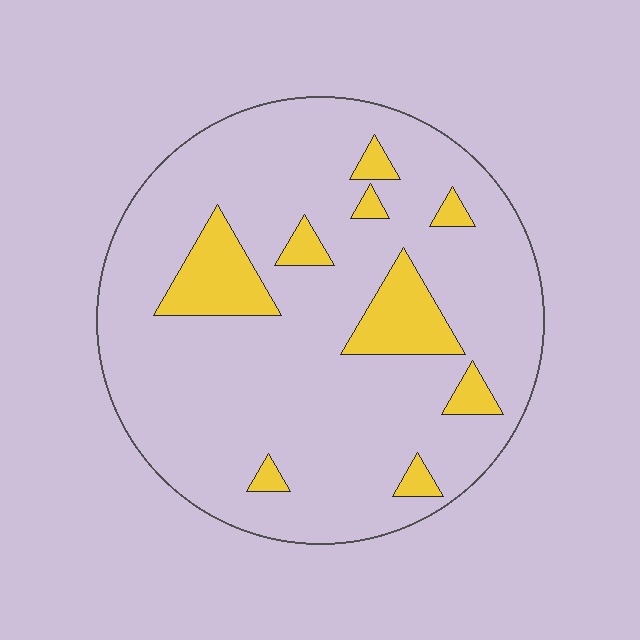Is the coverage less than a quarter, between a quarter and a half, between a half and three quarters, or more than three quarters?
Less than a quarter.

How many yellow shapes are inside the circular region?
9.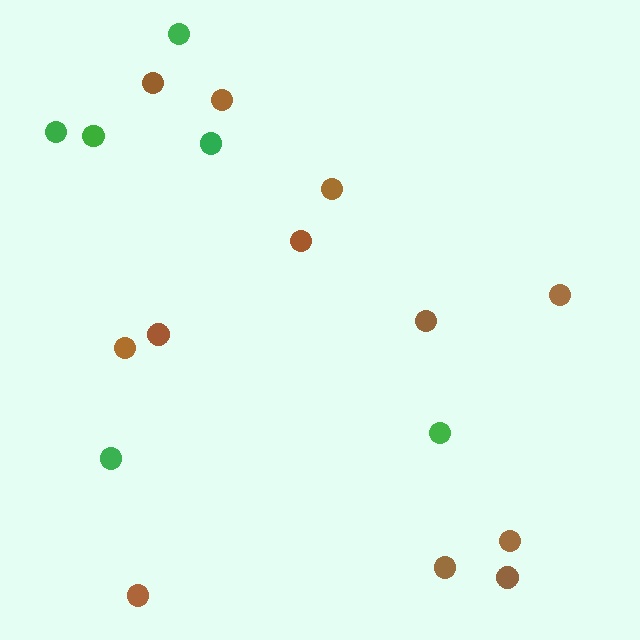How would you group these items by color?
There are 2 groups: one group of green circles (6) and one group of brown circles (12).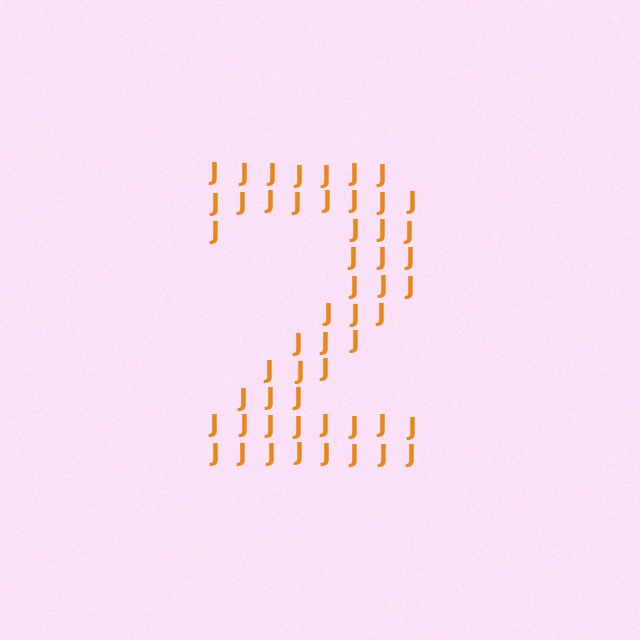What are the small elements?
The small elements are letter J's.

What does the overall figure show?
The overall figure shows the digit 2.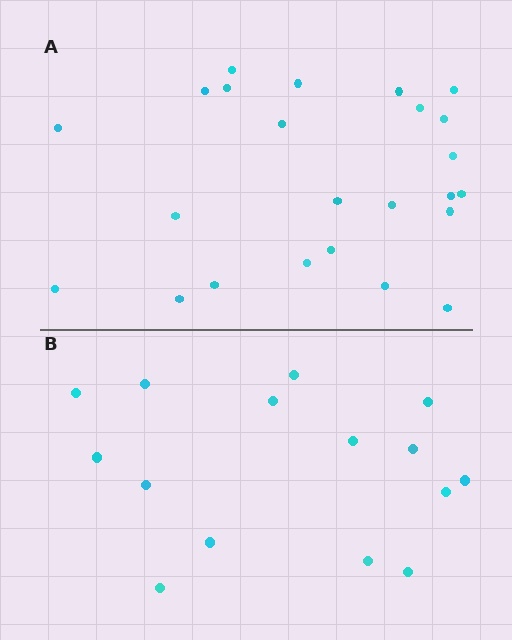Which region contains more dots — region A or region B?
Region A (the top region) has more dots.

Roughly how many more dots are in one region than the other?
Region A has roughly 8 or so more dots than region B.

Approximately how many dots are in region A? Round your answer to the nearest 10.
About 20 dots. (The exact count is 24, which rounds to 20.)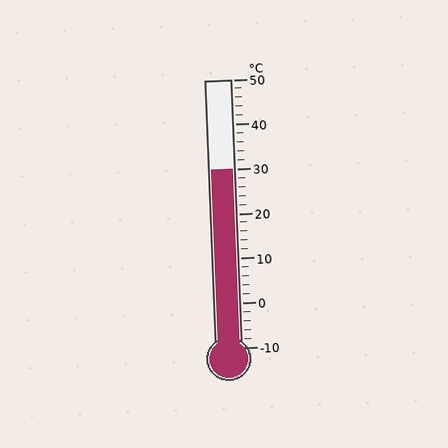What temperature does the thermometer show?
The thermometer shows approximately 30°C.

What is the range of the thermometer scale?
The thermometer scale ranges from -10°C to 50°C.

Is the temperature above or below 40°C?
The temperature is below 40°C.